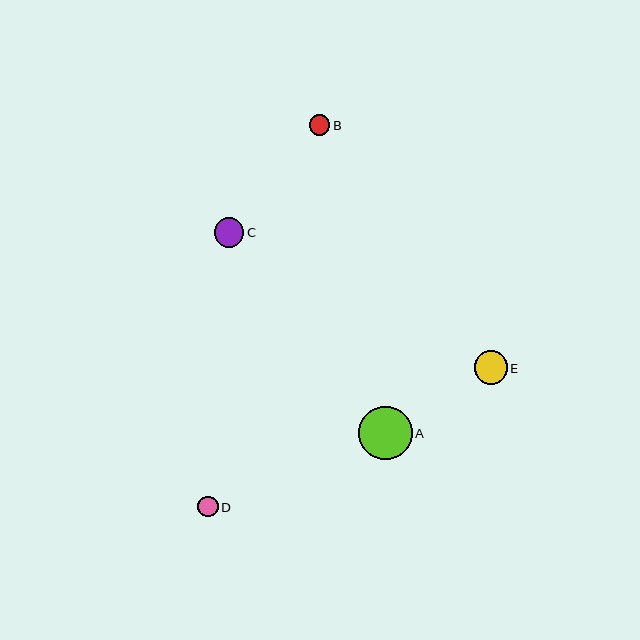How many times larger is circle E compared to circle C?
Circle E is approximately 1.1 times the size of circle C.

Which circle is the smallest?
Circle D is the smallest with a size of approximately 20 pixels.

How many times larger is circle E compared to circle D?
Circle E is approximately 1.6 times the size of circle D.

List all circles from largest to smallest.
From largest to smallest: A, E, C, B, D.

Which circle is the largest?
Circle A is the largest with a size of approximately 53 pixels.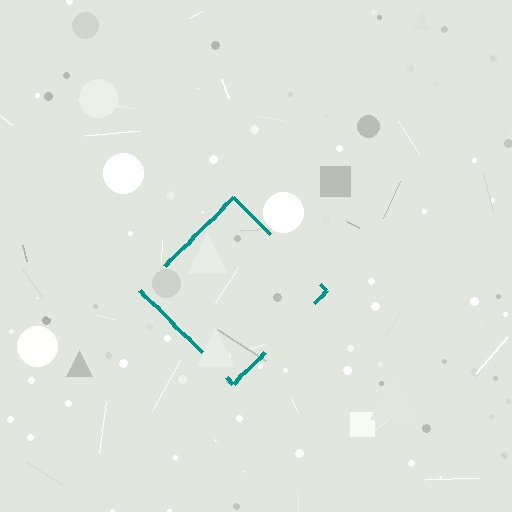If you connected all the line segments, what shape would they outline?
They would outline a diamond.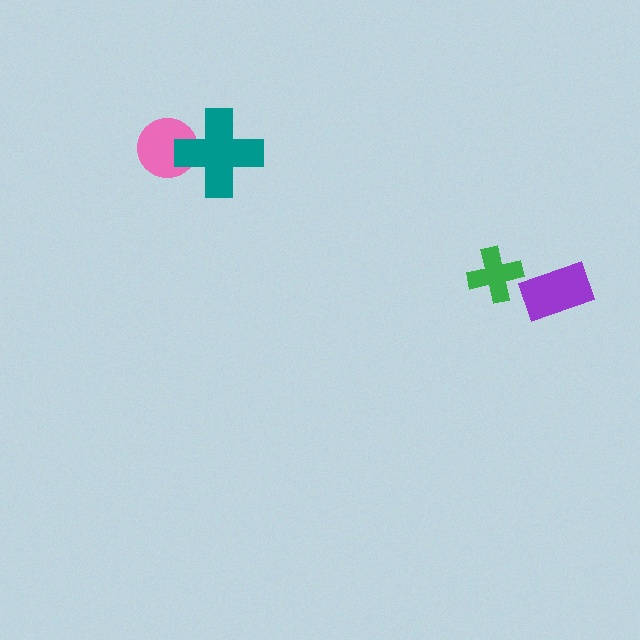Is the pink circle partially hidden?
Yes, it is partially covered by another shape.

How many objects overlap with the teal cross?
1 object overlaps with the teal cross.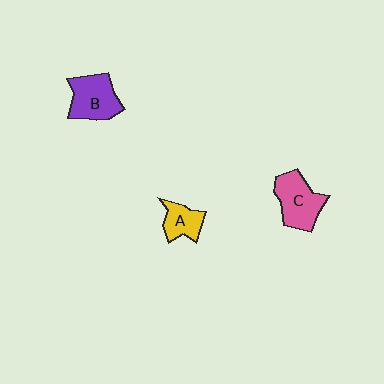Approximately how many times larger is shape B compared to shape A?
Approximately 1.6 times.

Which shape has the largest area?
Shape C (pink).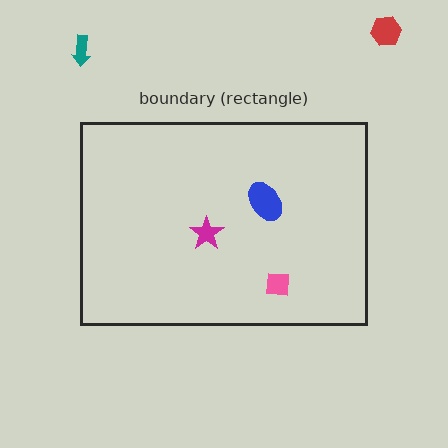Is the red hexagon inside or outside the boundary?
Outside.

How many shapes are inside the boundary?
3 inside, 2 outside.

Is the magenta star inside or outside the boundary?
Inside.